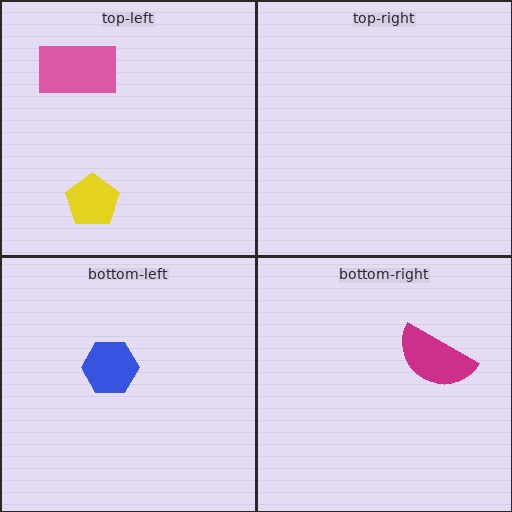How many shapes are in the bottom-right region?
1.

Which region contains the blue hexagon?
The bottom-left region.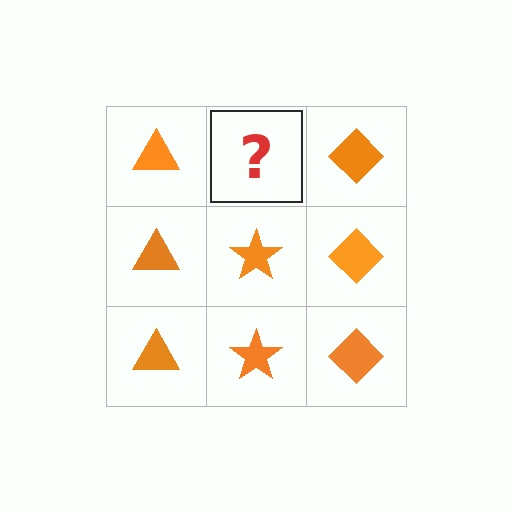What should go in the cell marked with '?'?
The missing cell should contain an orange star.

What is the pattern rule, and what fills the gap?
The rule is that each column has a consistent shape. The gap should be filled with an orange star.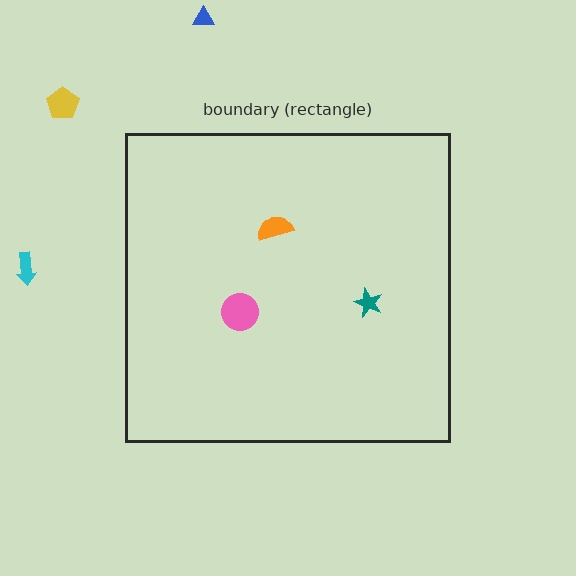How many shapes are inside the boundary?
3 inside, 3 outside.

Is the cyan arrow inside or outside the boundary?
Outside.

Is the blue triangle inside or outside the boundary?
Outside.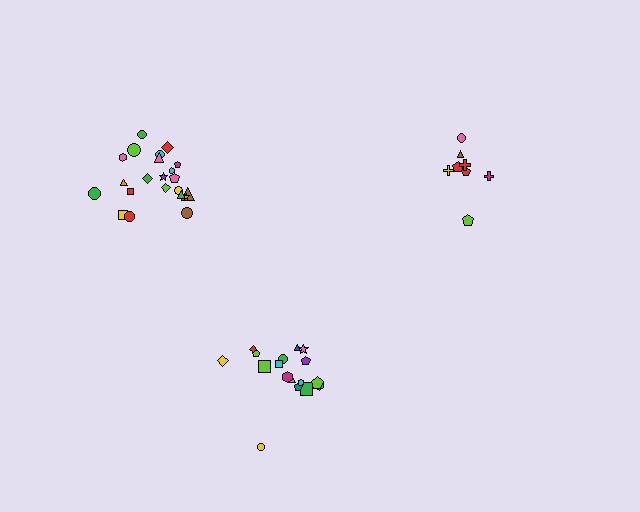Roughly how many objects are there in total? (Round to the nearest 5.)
Roughly 50 objects in total.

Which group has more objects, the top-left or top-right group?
The top-left group.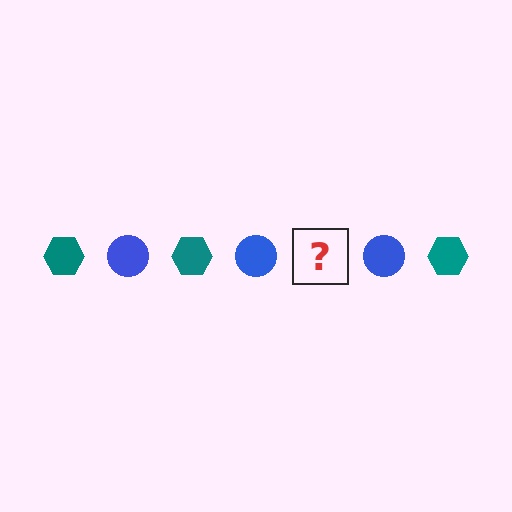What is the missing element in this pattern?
The missing element is a teal hexagon.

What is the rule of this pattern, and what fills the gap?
The rule is that the pattern alternates between teal hexagon and blue circle. The gap should be filled with a teal hexagon.